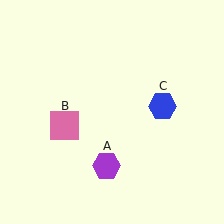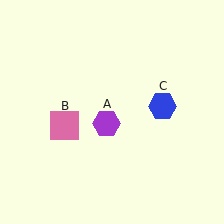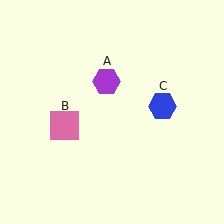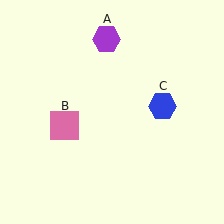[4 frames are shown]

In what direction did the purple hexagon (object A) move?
The purple hexagon (object A) moved up.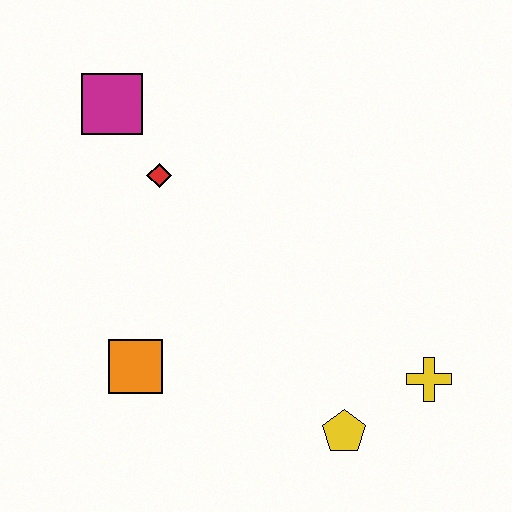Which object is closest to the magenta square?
The red diamond is closest to the magenta square.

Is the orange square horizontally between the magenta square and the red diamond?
Yes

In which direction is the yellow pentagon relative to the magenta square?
The yellow pentagon is below the magenta square.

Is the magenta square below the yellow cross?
No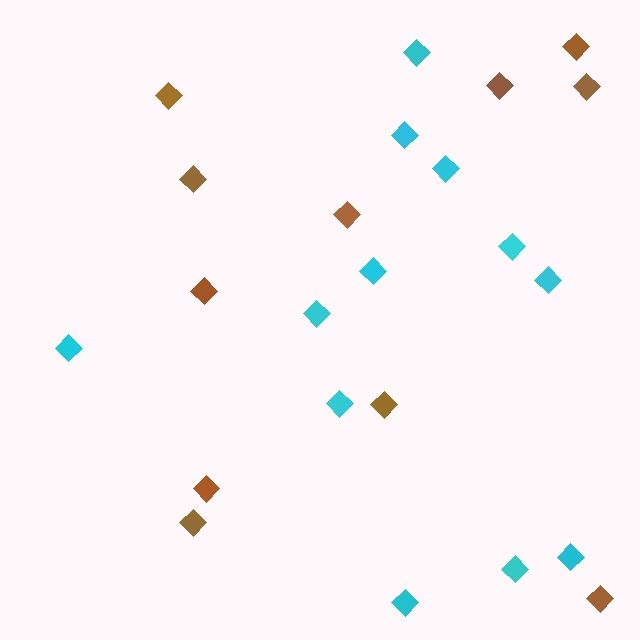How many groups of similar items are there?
There are 2 groups: one group of brown diamonds (11) and one group of cyan diamonds (12).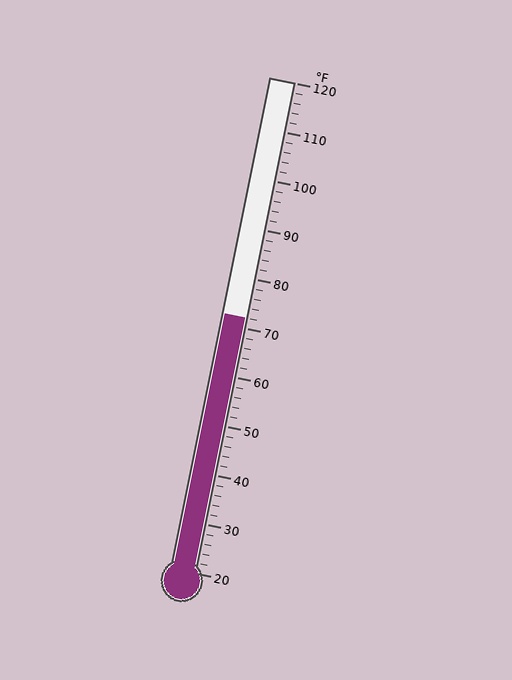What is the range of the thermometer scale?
The thermometer scale ranges from 20°F to 120°F.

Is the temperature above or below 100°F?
The temperature is below 100°F.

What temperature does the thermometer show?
The thermometer shows approximately 72°F.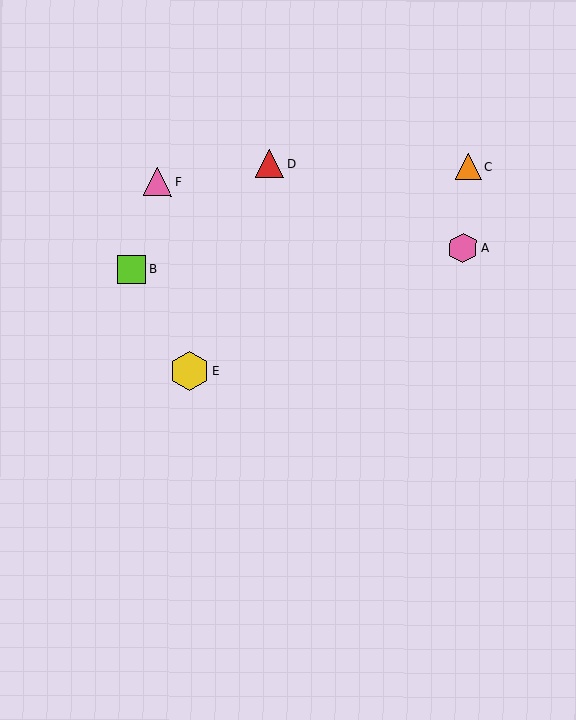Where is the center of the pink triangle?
The center of the pink triangle is at (157, 182).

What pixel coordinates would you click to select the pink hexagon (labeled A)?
Click at (463, 248) to select the pink hexagon A.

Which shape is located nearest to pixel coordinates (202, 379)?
The yellow hexagon (labeled E) at (190, 370) is nearest to that location.